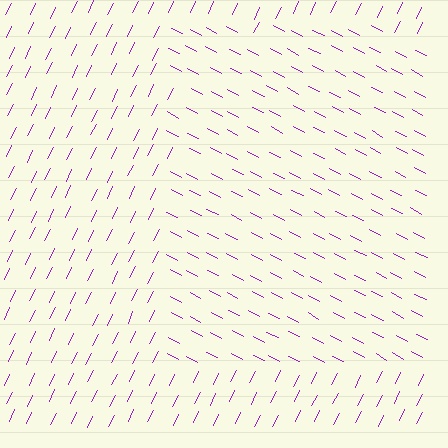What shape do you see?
I see a rectangle.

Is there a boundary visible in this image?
Yes, there is a texture boundary formed by a change in line orientation.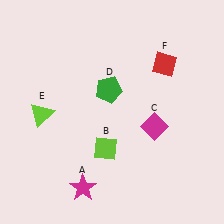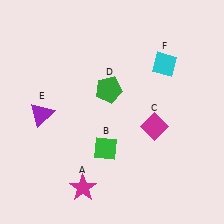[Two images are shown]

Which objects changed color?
B changed from lime to green. E changed from lime to purple. F changed from red to cyan.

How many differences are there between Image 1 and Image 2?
There are 3 differences between the two images.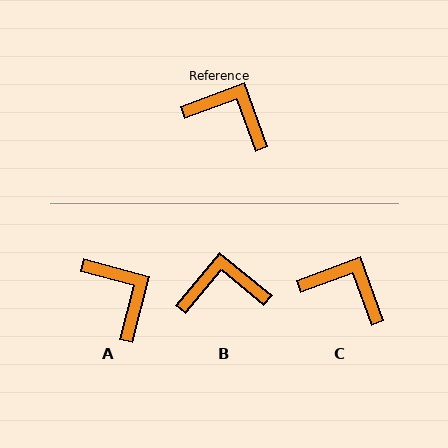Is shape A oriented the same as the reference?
No, it is off by about 35 degrees.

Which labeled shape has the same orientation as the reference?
C.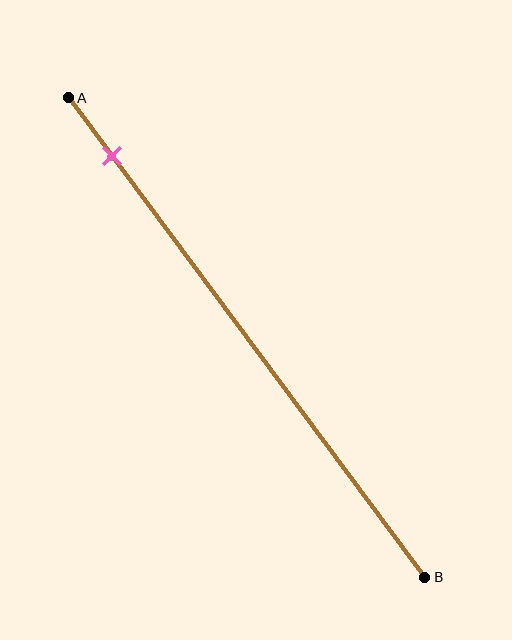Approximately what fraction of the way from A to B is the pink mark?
The pink mark is approximately 10% of the way from A to B.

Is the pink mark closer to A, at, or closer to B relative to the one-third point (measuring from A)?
The pink mark is closer to point A than the one-third point of segment AB.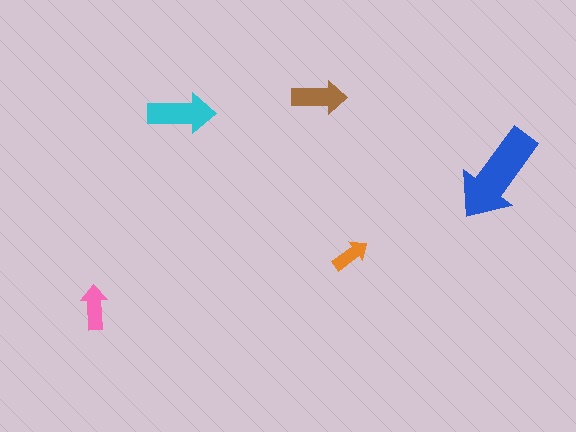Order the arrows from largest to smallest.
the blue one, the cyan one, the brown one, the pink one, the orange one.